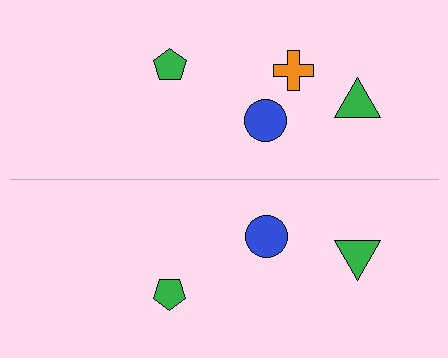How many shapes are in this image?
There are 7 shapes in this image.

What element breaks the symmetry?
A orange cross is missing from the bottom side.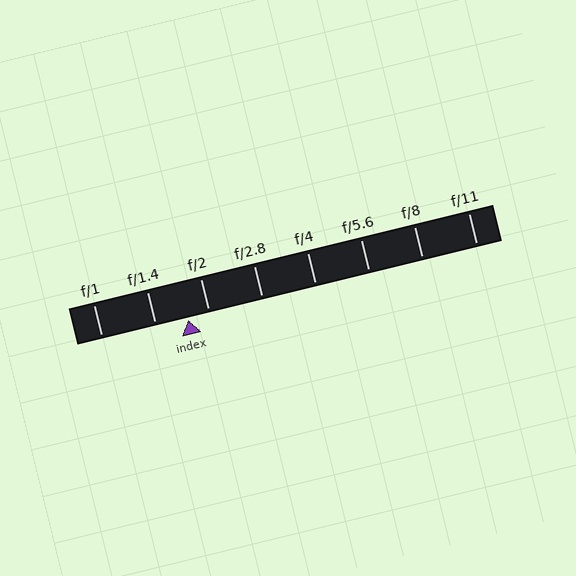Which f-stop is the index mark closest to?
The index mark is closest to f/2.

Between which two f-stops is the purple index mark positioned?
The index mark is between f/1.4 and f/2.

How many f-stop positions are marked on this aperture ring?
There are 8 f-stop positions marked.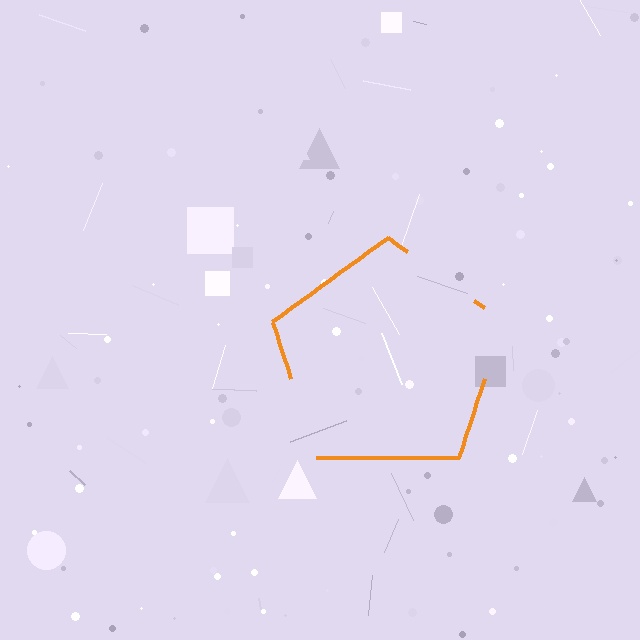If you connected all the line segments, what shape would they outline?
They would outline a pentagon.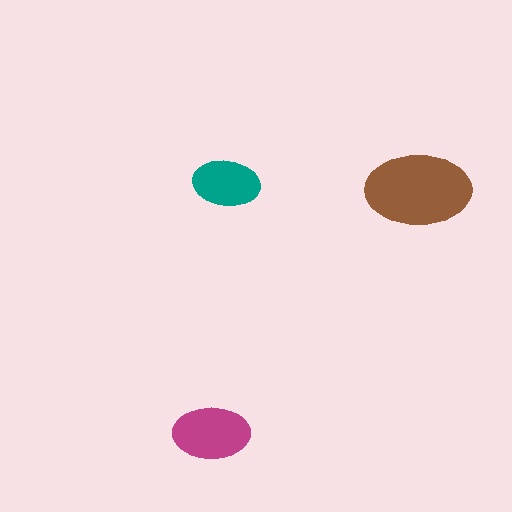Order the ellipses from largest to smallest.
the brown one, the magenta one, the teal one.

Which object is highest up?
The teal ellipse is topmost.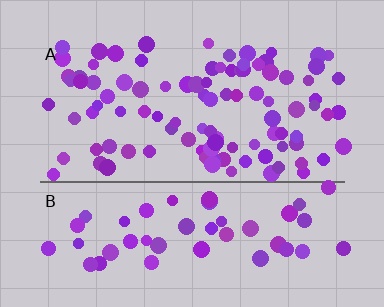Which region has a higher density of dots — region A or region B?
A (the top).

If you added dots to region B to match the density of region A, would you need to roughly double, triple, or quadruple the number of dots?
Approximately double.